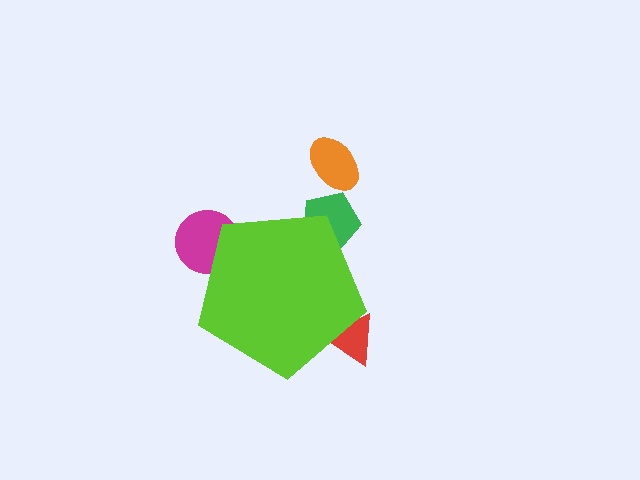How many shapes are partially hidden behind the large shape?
3 shapes are partially hidden.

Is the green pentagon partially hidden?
Yes, the green pentagon is partially hidden behind the lime pentagon.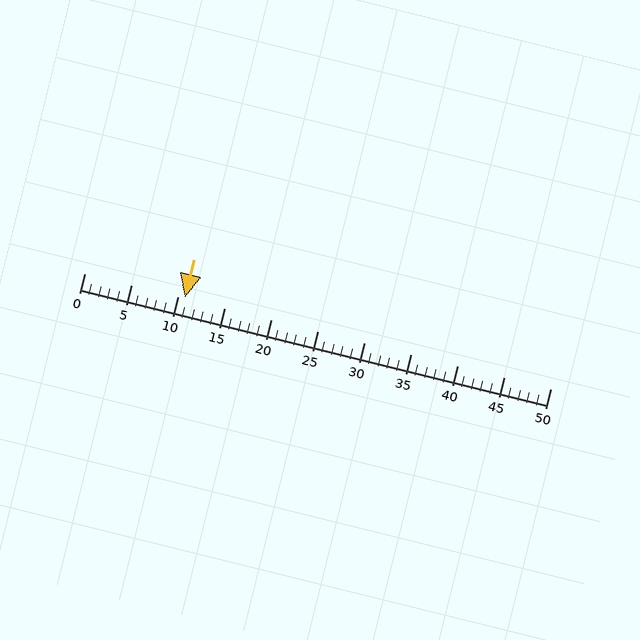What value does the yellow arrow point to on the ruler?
The yellow arrow points to approximately 11.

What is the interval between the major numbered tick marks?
The major tick marks are spaced 5 units apart.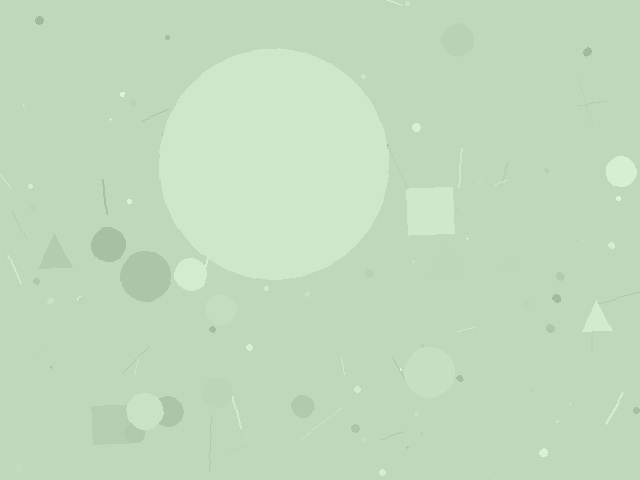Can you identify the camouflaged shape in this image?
The camouflaged shape is a circle.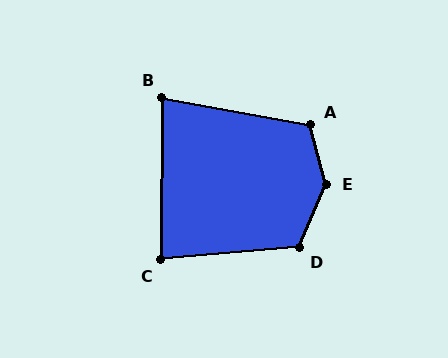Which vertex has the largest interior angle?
E, at approximately 143 degrees.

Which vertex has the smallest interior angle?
B, at approximately 80 degrees.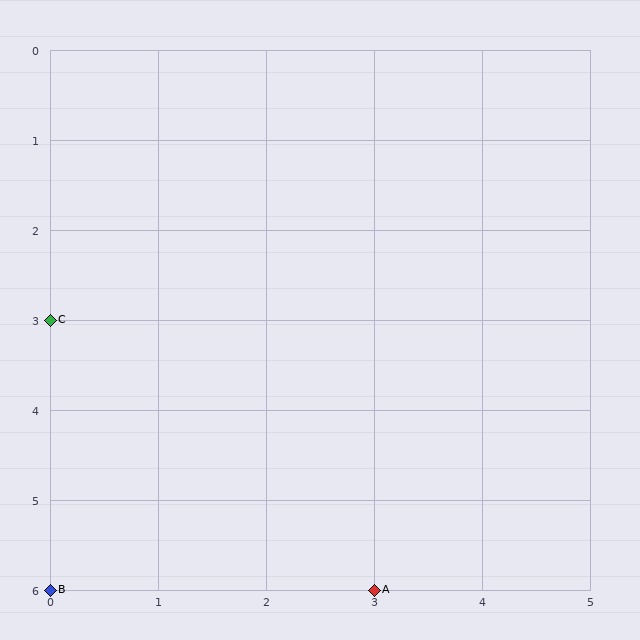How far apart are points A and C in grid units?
Points A and C are 3 columns and 3 rows apart (about 4.2 grid units diagonally).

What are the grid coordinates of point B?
Point B is at grid coordinates (0, 6).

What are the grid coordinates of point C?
Point C is at grid coordinates (0, 3).